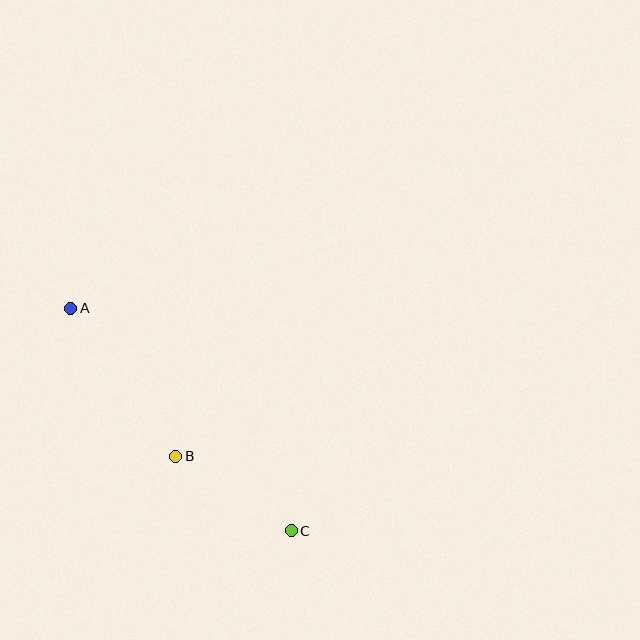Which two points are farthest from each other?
Points A and C are farthest from each other.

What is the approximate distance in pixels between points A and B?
The distance between A and B is approximately 181 pixels.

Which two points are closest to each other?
Points B and C are closest to each other.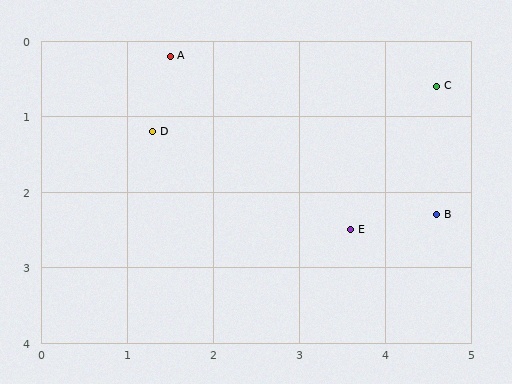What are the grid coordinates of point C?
Point C is at approximately (4.6, 0.6).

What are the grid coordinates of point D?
Point D is at approximately (1.3, 1.2).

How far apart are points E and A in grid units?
Points E and A are about 3.1 grid units apart.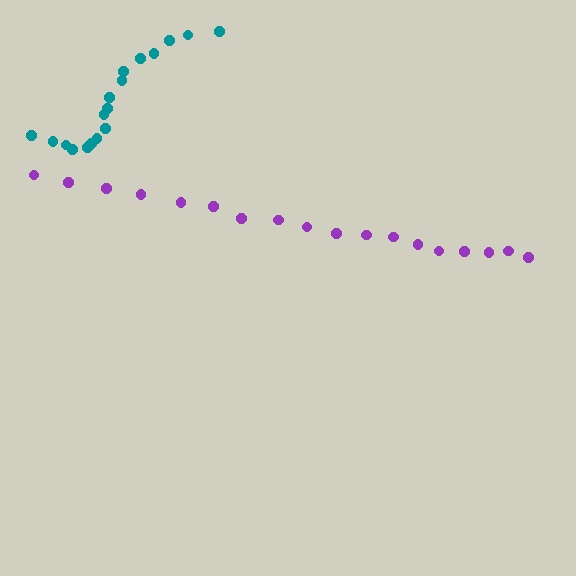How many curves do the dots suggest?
There are 2 distinct paths.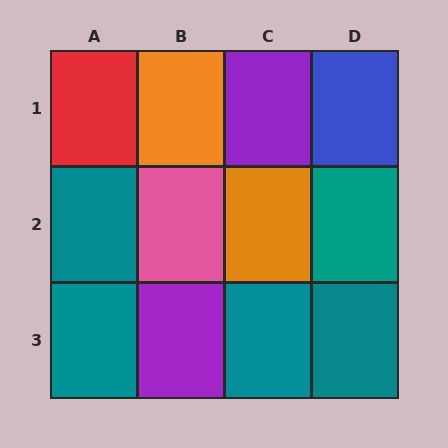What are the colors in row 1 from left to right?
Red, orange, purple, blue.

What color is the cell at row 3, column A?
Teal.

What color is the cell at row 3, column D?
Teal.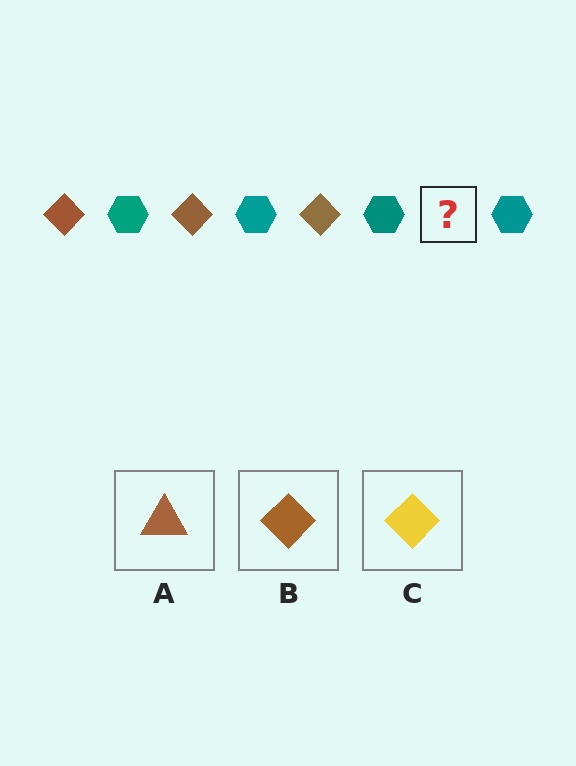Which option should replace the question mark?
Option B.